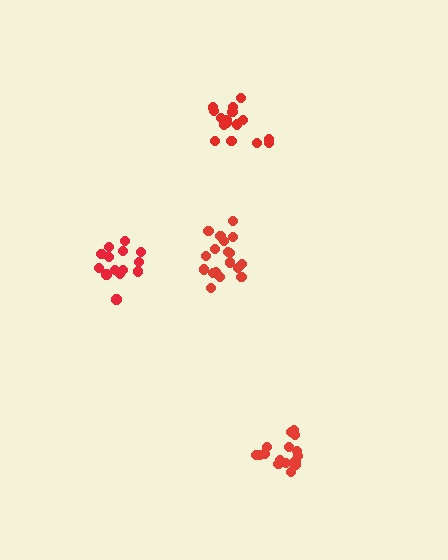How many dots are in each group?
Group 1: 17 dots, Group 2: 16 dots, Group 3: 14 dots, Group 4: 18 dots (65 total).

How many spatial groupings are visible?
There are 4 spatial groupings.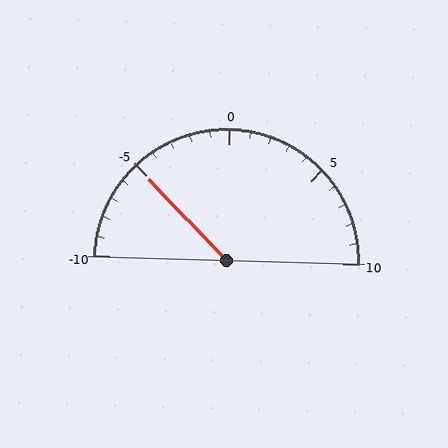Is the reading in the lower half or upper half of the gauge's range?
The reading is in the lower half of the range (-10 to 10).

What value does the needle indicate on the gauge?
The needle indicates approximately -5.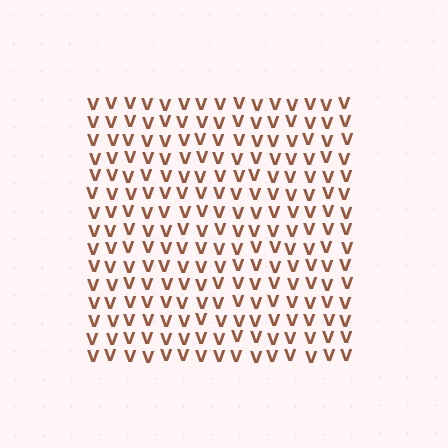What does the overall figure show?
The overall figure shows a square.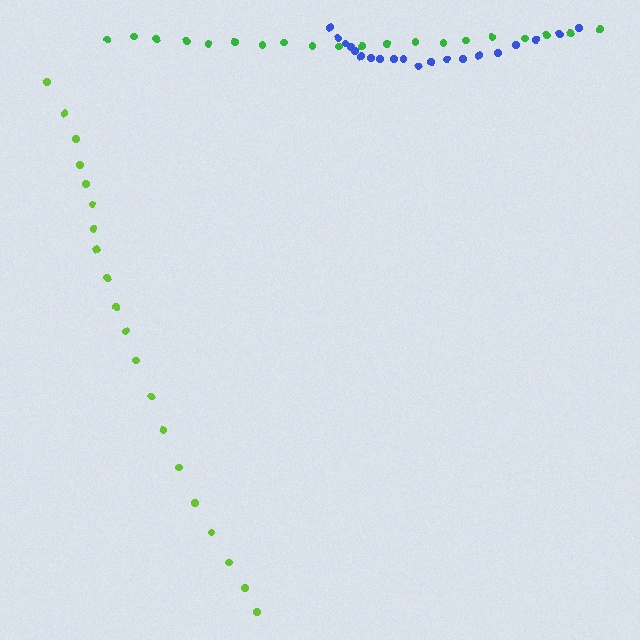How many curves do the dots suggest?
There are 3 distinct paths.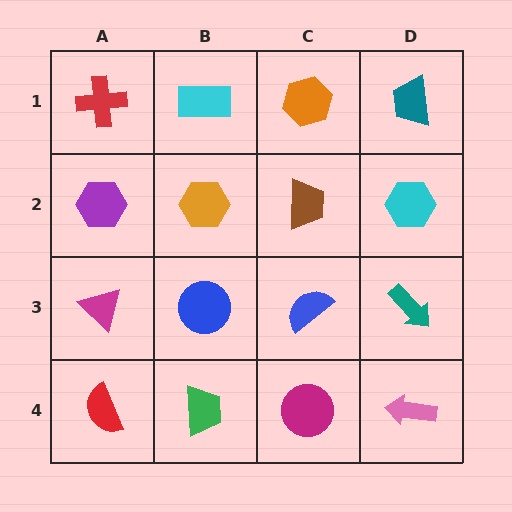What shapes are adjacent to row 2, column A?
A red cross (row 1, column A), a magenta triangle (row 3, column A), an orange hexagon (row 2, column B).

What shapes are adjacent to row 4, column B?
A blue circle (row 3, column B), a red semicircle (row 4, column A), a magenta circle (row 4, column C).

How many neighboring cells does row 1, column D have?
2.